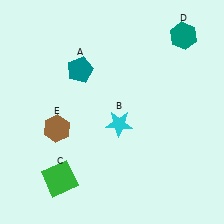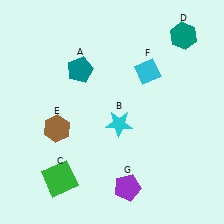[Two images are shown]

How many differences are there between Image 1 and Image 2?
There are 2 differences between the two images.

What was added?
A cyan diamond (F), a purple pentagon (G) were added in Image 2.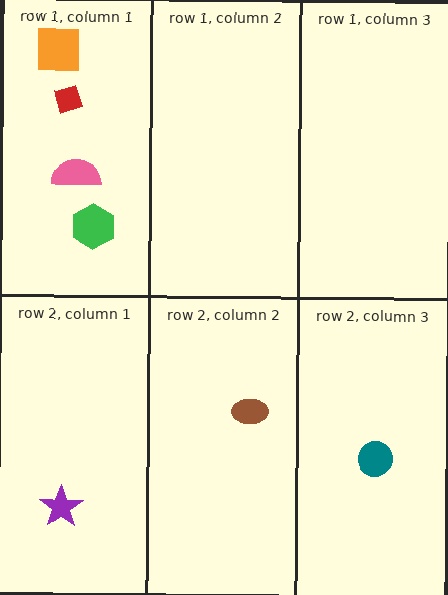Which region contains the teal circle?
The row 2, column 3 region.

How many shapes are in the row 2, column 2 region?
1.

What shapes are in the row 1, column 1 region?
The orange square, the red diamond, the green hexagon, the pink semicircle.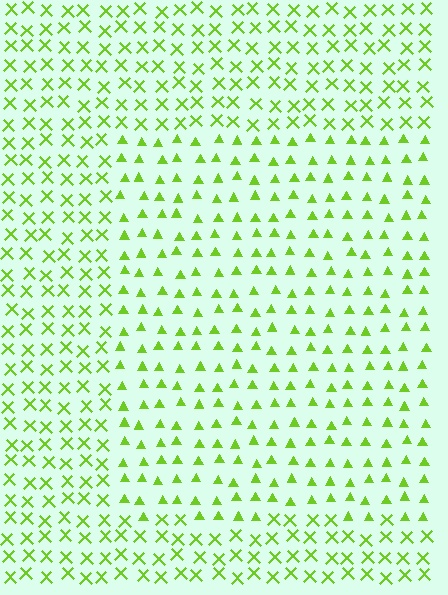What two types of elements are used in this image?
The image uses triangles inside the rectangle region and X marks outside it.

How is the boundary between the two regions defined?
The boundary is defined by a change in element shape: triangles inside vs. X marks outside. All elements share the same color and spacing.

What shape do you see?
I see a rectangle.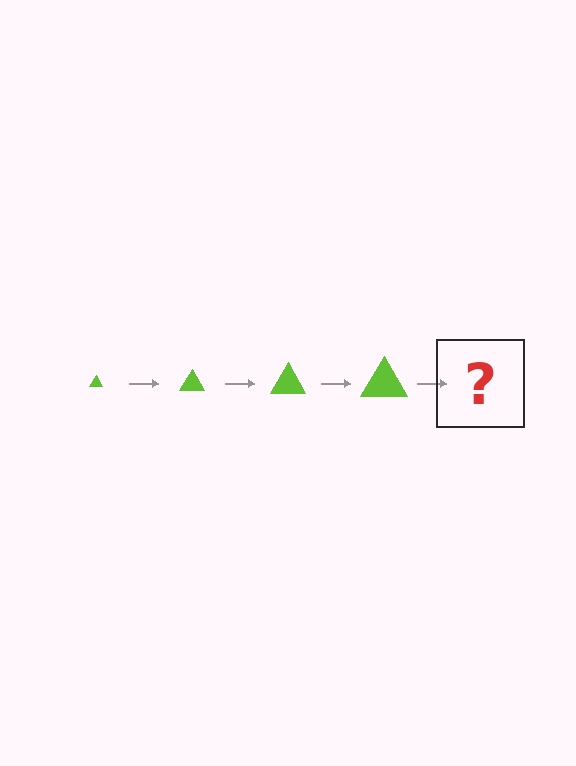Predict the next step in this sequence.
The next step is a lime triangle, larger than the previous one.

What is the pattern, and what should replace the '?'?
The pattern is that the triangle gets progressively larger each step. The '?' should be a lime triangle, larger than the previous one.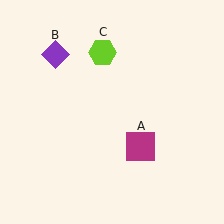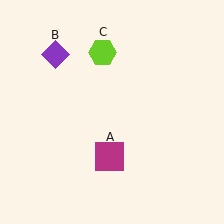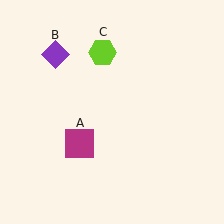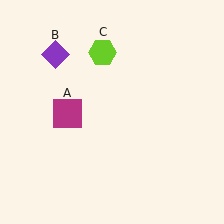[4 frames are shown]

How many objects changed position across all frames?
1 object changed position: magenta square (object A).